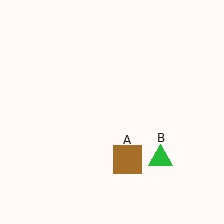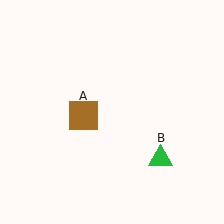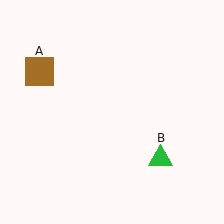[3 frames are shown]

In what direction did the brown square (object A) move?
The brown square (object A) moved up and to the left.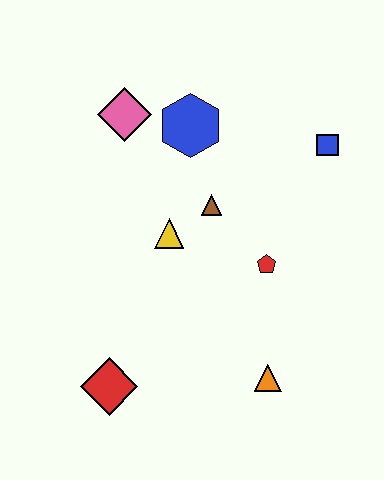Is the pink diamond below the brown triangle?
No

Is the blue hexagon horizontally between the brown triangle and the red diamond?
Yes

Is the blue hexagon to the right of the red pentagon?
No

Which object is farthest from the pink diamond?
The orange triangle is farthest from the pink diamond.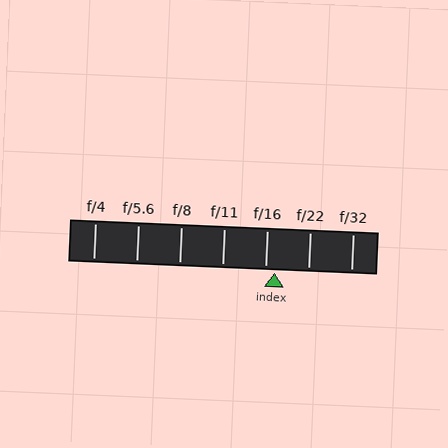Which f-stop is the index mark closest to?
The index mark is closest to f/16.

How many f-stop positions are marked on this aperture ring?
There are 7 f-stop positions marked.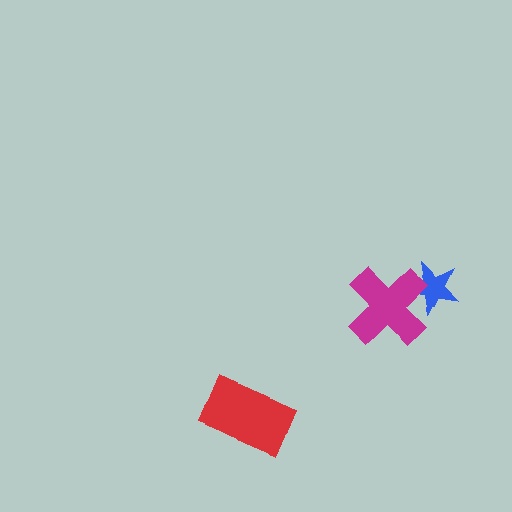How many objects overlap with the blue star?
1 object overlaps with the blue star.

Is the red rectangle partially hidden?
No, no other shape covers it.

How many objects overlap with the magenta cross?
1 object overlaps with the magenta cross.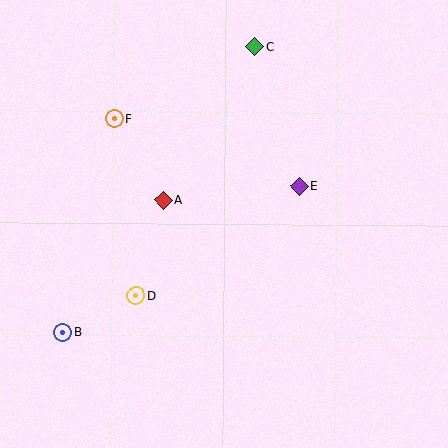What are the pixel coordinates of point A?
Point A is at (163, 200).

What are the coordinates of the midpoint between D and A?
The midpoint between D and A is at (150, 248).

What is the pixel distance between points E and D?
The distance between E and D is 197 pixels.